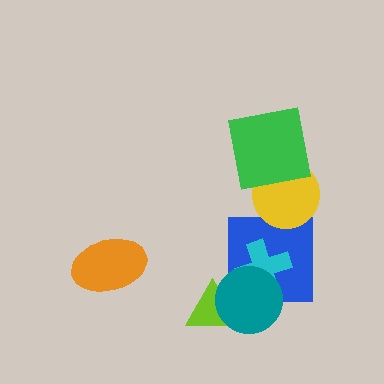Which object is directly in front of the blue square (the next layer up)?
The cyan cross is directly in front of the blue square.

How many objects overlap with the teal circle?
3 objects overlap with the teal circle.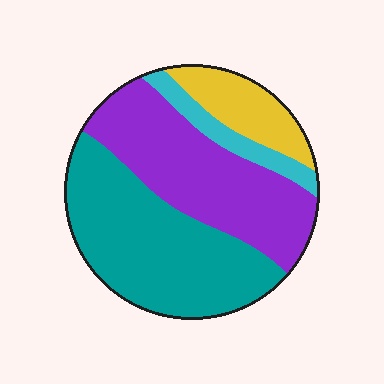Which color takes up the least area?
Cyan, at roughly 10%.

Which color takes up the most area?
Teal, at roughly 40%.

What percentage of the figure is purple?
Purple takes up about three eighths (3/8) of the figure.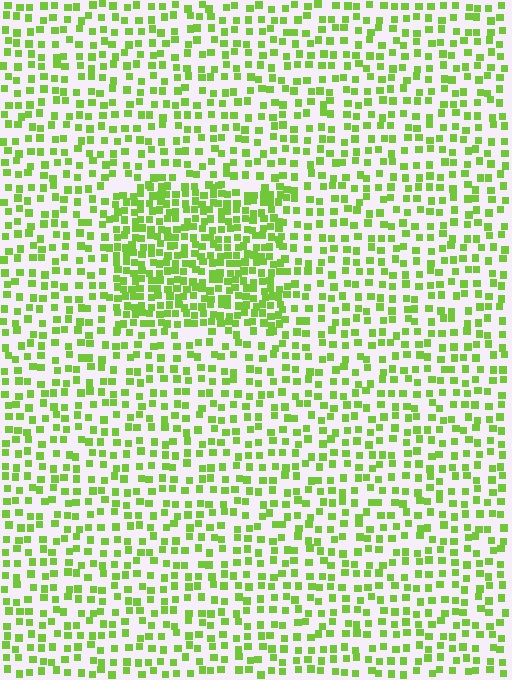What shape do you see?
I see a rectangle.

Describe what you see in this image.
The image contains small lime elements arranged at two different densities. A rectangle-shaped region is visible where the elements are more densely packed than the surrounding area.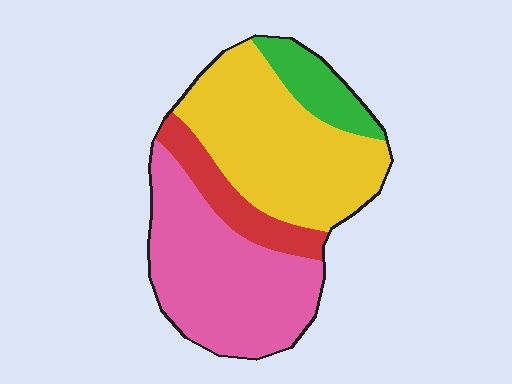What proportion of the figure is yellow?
Yellow takes up between a quarter and a half of the figure.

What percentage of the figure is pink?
Pink takes up about three eighths (3/8) of the figure.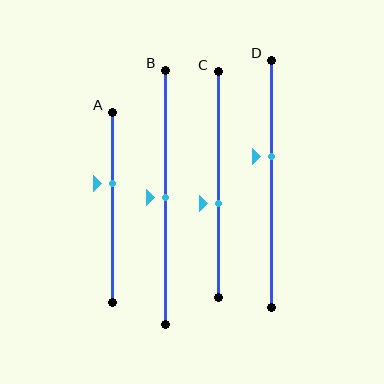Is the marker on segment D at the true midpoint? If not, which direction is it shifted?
No, the marker on segment D is shifted upward by about 11% of the segment length.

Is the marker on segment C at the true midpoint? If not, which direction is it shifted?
No, the marker on segment C is shifted downward by about 8% of the segment length.